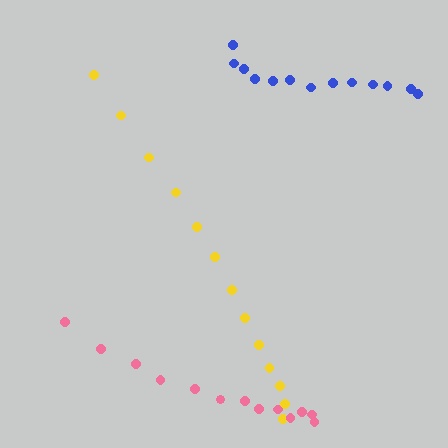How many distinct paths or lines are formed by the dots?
There are 3 distinct paths.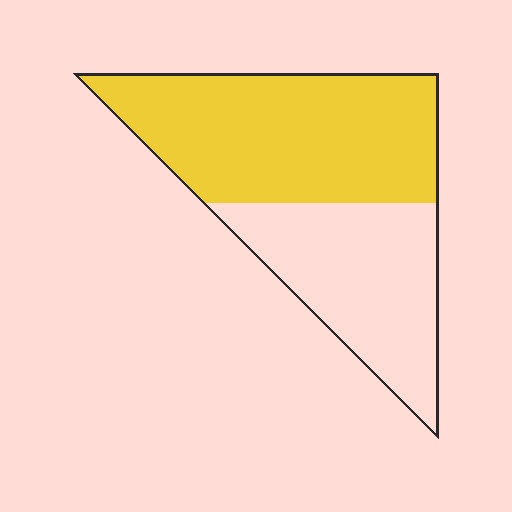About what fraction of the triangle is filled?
About three fifths (3/5).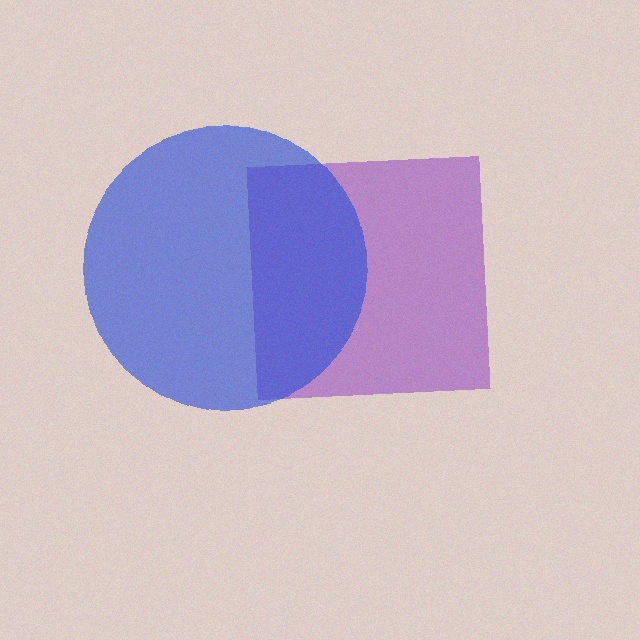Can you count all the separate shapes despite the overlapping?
Yes, there are 2 separate shapes.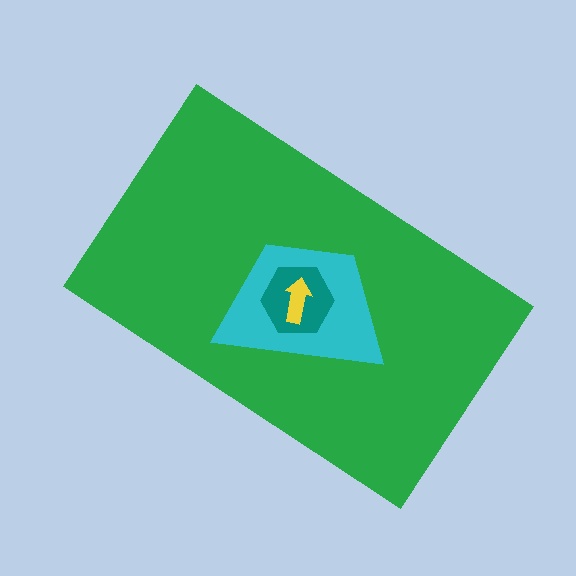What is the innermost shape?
The yellow arrow.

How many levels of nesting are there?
4.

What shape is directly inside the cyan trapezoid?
The teal hexagon.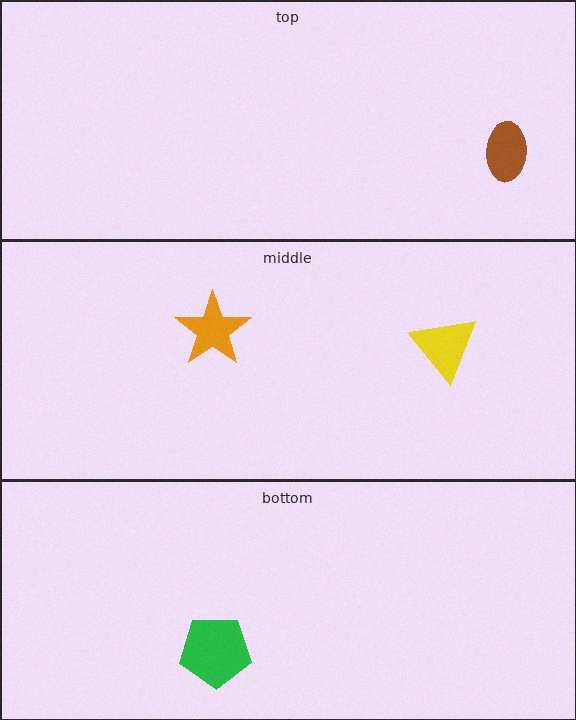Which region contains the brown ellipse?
The top region.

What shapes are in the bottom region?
The green pentagon.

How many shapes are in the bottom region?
1.